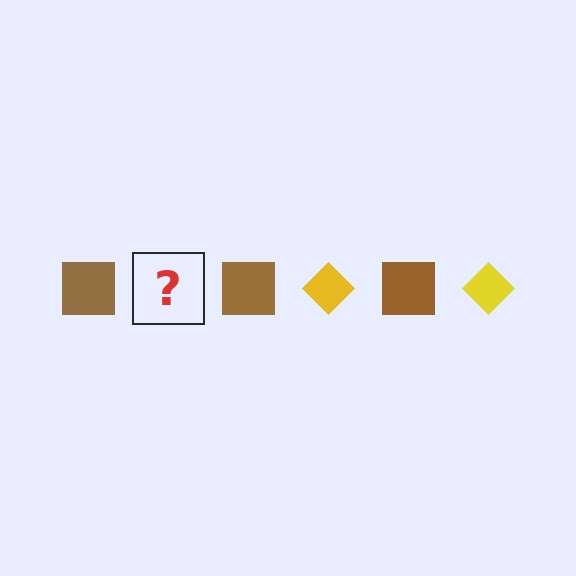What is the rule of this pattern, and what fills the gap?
The rule is that the pattern alternates between brown square and yellow diamond. The gap should be filled with a yellow diamond.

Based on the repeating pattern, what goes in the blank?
The blank should be a yellow diamond.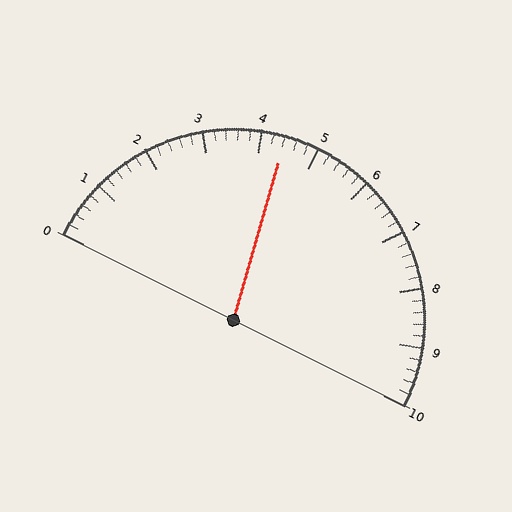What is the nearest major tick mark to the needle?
The nearest major tick mark is 4.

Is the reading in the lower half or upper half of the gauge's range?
The reading is in the lower half of the range (0 to 10).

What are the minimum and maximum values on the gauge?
The gauge ranges from 0 to 10.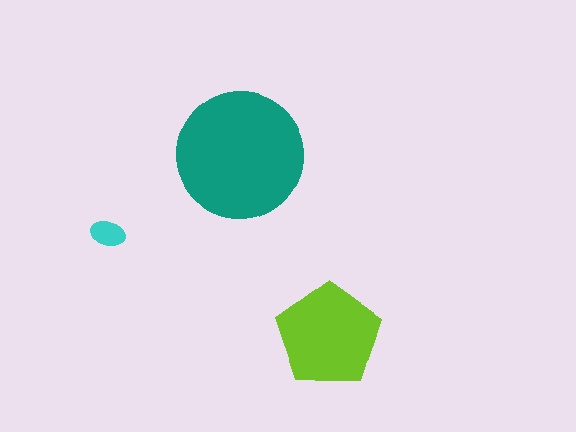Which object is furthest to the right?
The lime pentagon is rightmost.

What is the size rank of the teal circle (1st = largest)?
1st.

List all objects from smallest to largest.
The cyan ellipse, the lime pentagon, the teal circle.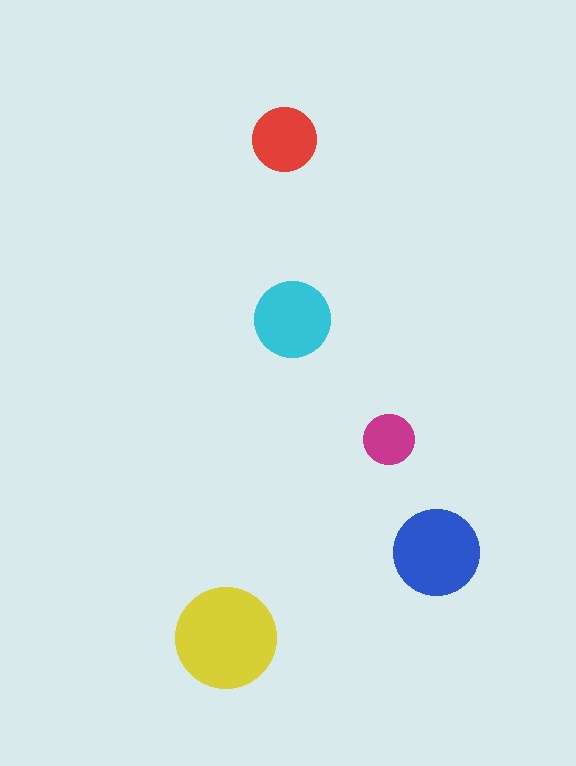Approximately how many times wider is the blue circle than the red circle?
About 1.5 times wider.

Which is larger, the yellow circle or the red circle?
The yellow one.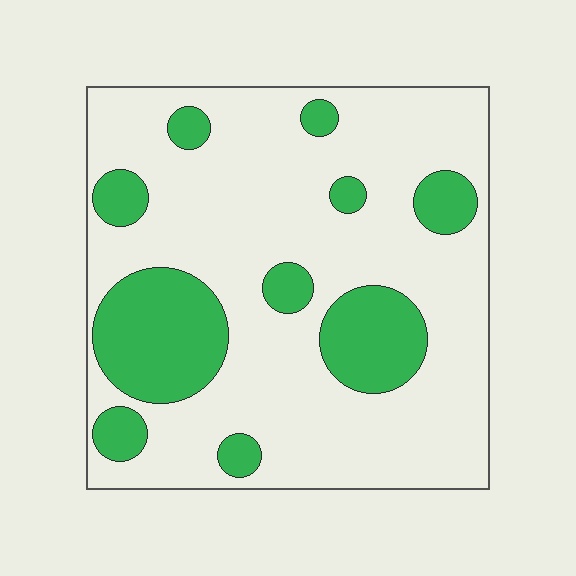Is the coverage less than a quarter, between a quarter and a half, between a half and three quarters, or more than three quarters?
Less than a quarter.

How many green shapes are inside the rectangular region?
10.